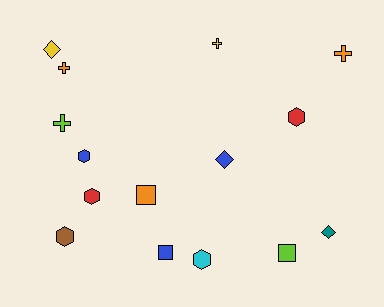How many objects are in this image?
There are 15 objects.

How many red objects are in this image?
There are 2 red objects.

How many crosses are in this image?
There are 4 crosses.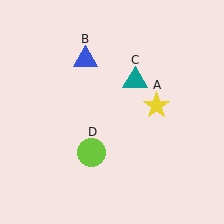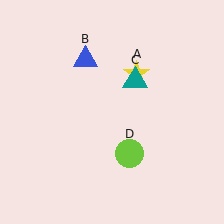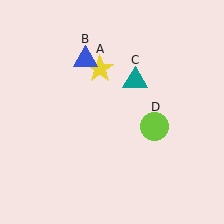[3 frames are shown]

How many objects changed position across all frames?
2 objects changed position: yellow star (object A), lime circle (object D).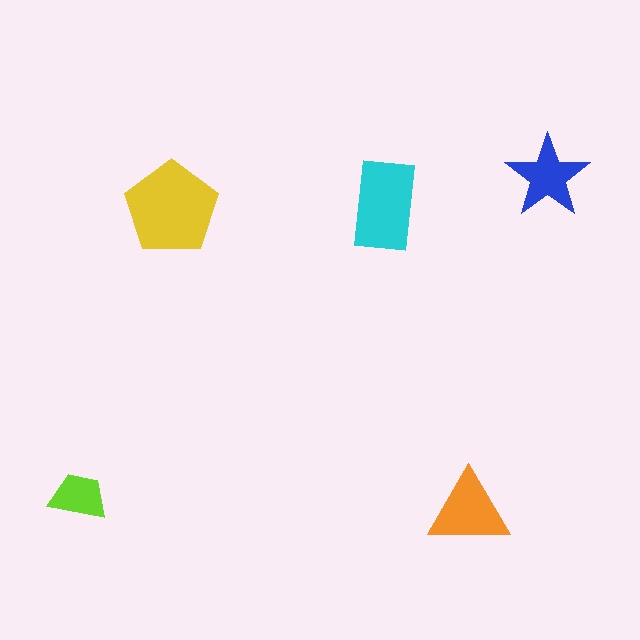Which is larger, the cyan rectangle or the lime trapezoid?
The cyan rectangle.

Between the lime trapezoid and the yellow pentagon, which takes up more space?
The yellow pentagon.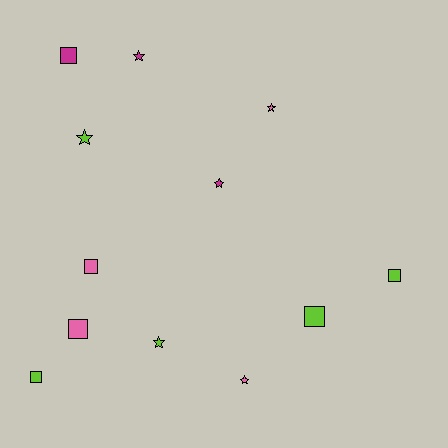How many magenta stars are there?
There are 2 magenta stars.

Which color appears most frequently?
Lime, with 5 objects.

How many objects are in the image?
There are 12 objects.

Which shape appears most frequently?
Star, with 6 objects.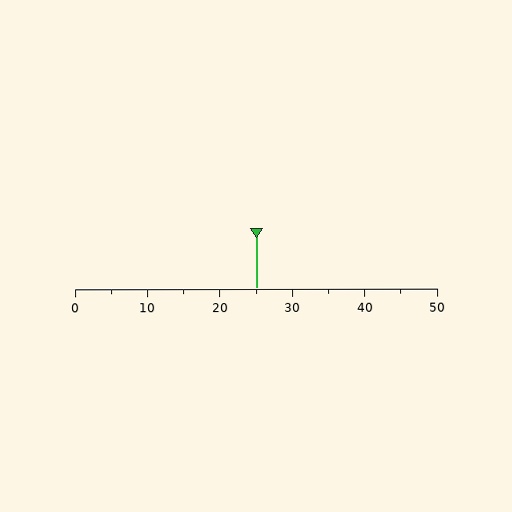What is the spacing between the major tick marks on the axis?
The major ticks are spaced 10 apart.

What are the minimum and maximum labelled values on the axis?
The axis runs from 0 to 50.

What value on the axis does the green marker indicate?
The marker indicates approximately 25.